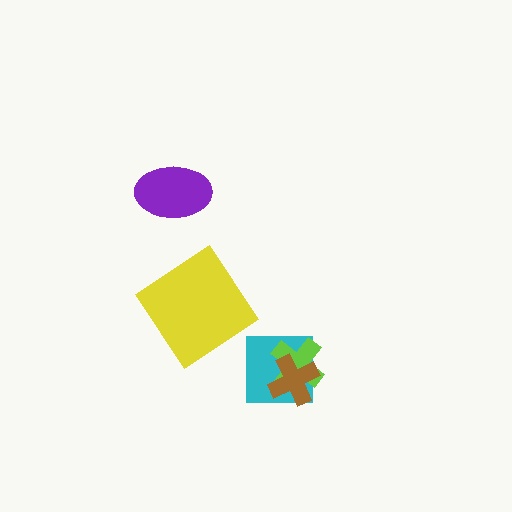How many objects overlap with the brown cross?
2 objects overlap with the brown cross.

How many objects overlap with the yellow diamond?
0 objects overlap with the yellow diamond.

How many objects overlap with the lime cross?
2 objects overlap with the lime cross.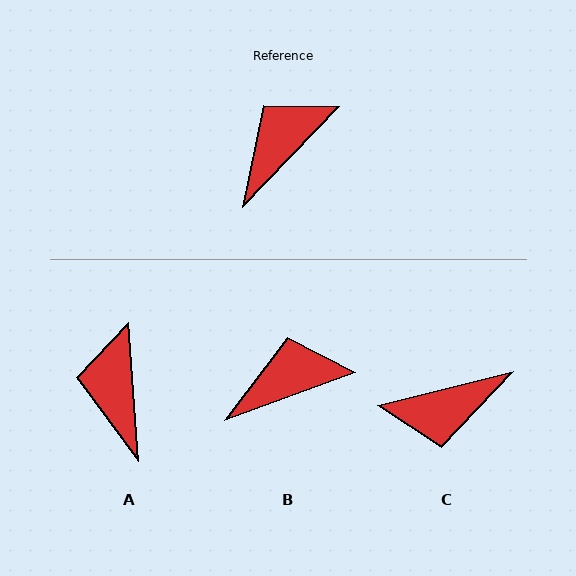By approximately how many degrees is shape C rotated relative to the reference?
Approximately 148 degrees counter-clockwise.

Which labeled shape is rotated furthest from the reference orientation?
C, about 148 degrees away.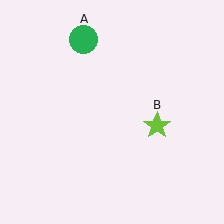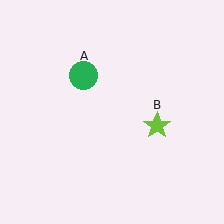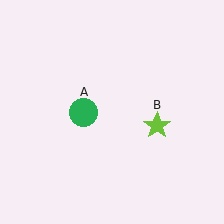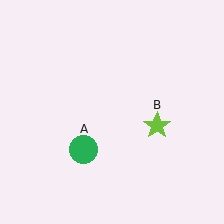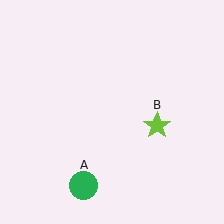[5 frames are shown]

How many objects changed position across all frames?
1 object changed position: green circle (object A).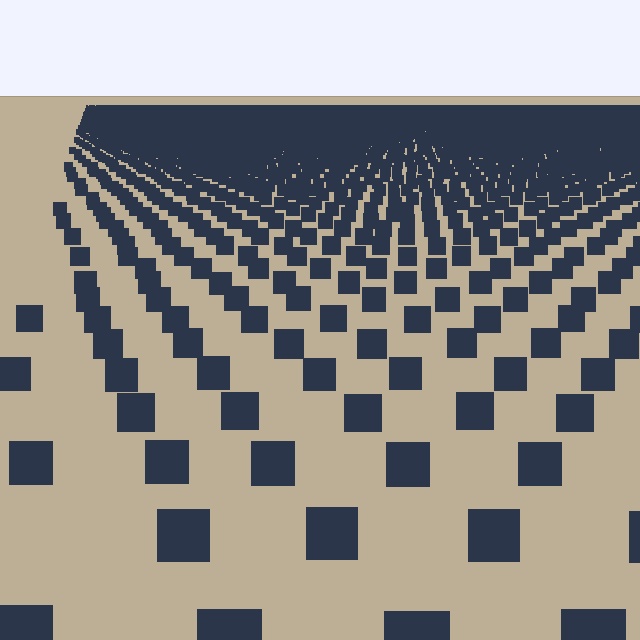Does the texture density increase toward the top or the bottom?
Density increases toward the top.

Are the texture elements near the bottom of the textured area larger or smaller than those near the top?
Larger. Near the bottom, elements are closer to the viewer and appear at a bigger on-screen size.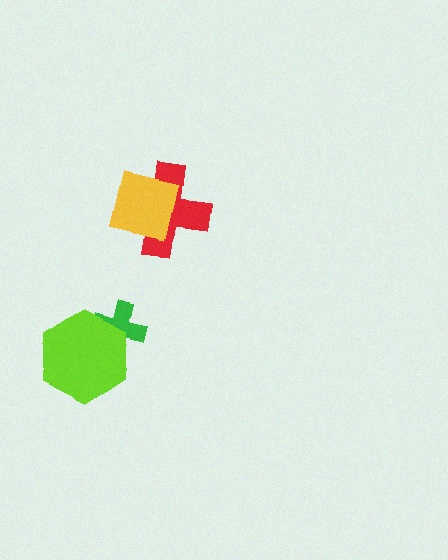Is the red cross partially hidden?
Yes, it is partially covered by another shape.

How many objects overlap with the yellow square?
1 object overlaps with the yellow square.